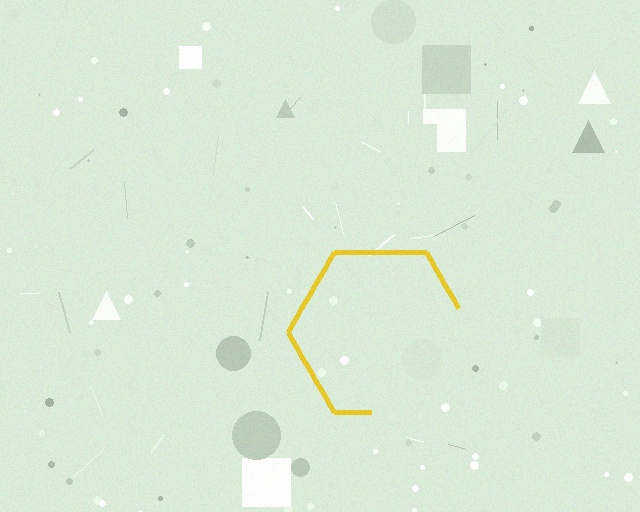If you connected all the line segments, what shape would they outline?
They would outline a hexagon.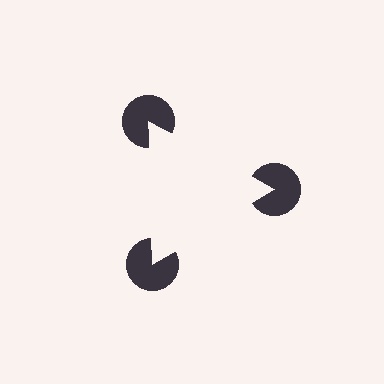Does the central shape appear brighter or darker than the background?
It typically appears slightly brighter than the background, even though no actual brightness change is drawn.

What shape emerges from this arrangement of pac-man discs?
An illusory triangle — its edges are inferred from the aligned wedge cuts in the pac-man discs, not physically drawn.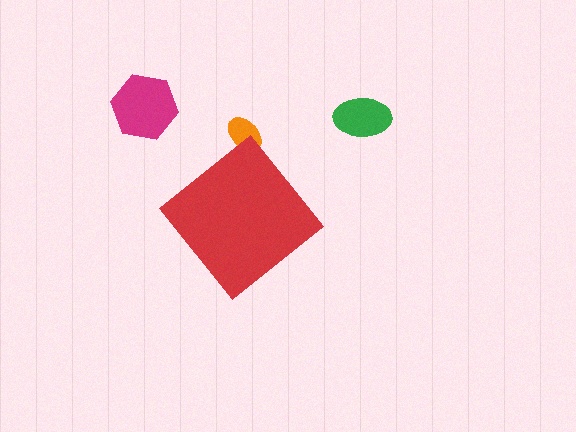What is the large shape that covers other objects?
A red diamond.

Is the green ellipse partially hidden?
No, the green ellipse is fully visible.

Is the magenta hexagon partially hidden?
No, the magenta hexagon is fully visible.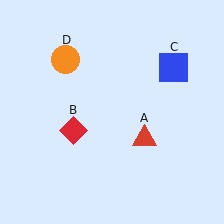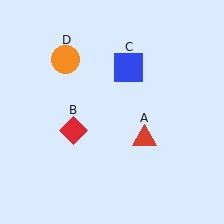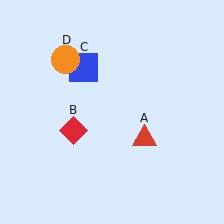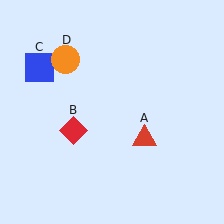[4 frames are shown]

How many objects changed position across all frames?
1 object changed position: blue square (object C).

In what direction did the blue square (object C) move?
The blue square (object C) moved left.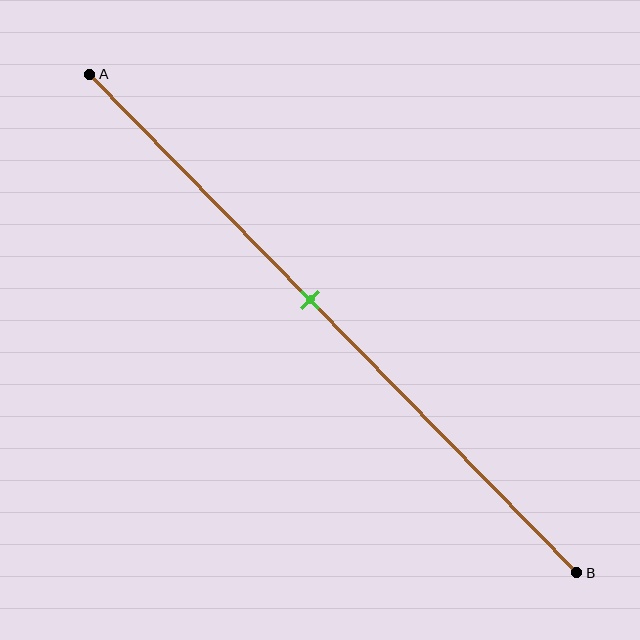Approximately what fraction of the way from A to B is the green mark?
The green mark is approximately 45% of the way from A to B.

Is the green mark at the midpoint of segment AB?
No, the mark is at about 45% from A, not at the 50% midpoint.